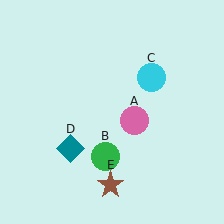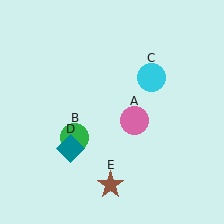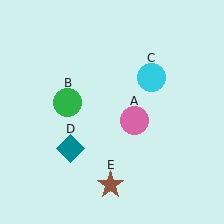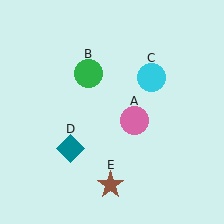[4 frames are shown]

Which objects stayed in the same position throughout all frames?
Pink circle (object A) and cyan circle (object C) and teal diamond (object D) and brown star (object E) remained stationary.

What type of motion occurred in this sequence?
The green circle (object B) rotated clockwise around the center of the scene.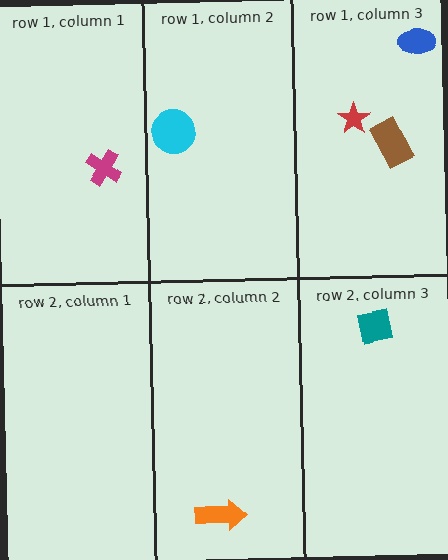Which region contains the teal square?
The row 2, column 3 region.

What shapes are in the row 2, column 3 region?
The teal square.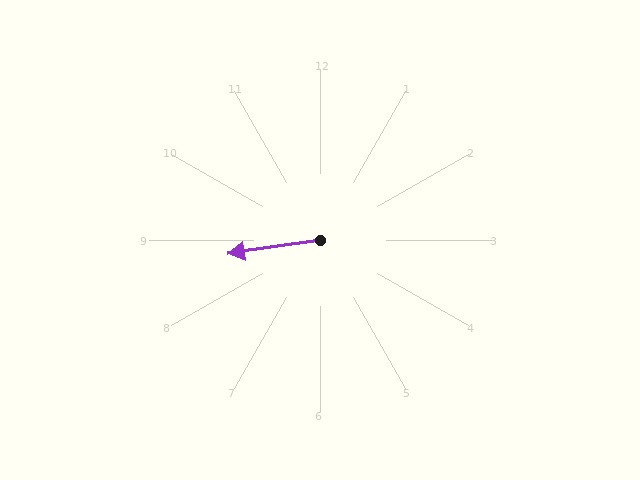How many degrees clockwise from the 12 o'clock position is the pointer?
Approximately 262 degrees.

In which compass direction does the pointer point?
West.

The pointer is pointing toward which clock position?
Roughly 9 o'clock.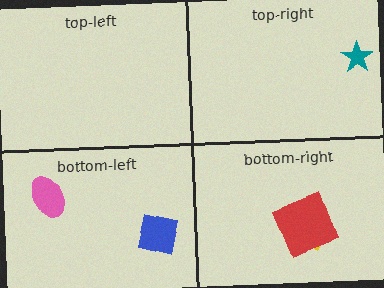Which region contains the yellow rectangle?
The bottom-right region.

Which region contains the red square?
The bottom-right region.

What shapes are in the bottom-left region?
The blue square, the pink ellipse.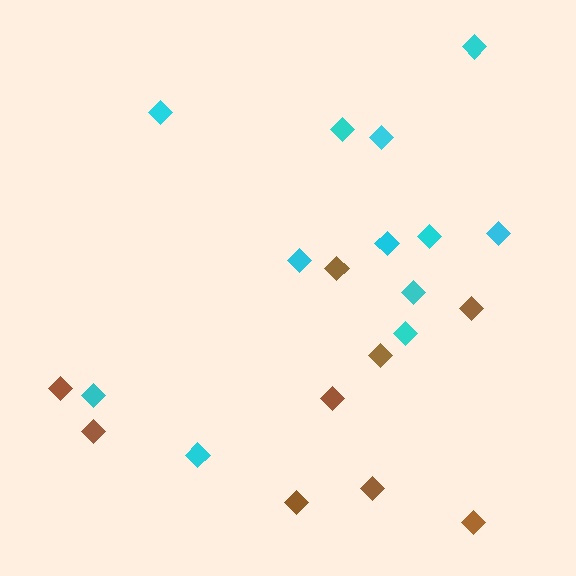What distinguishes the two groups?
There are 2 groups: one group of brown diamonds (9) and one group of cyan diamonds (12).